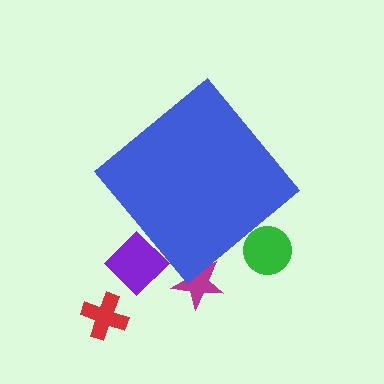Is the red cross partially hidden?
No, the red cross is fully visible.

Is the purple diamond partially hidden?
Yes, the purple diamond is partially hidden behind the blue diamond.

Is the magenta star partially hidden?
Yes, the magenta star is partially hidden behind the blue diamond.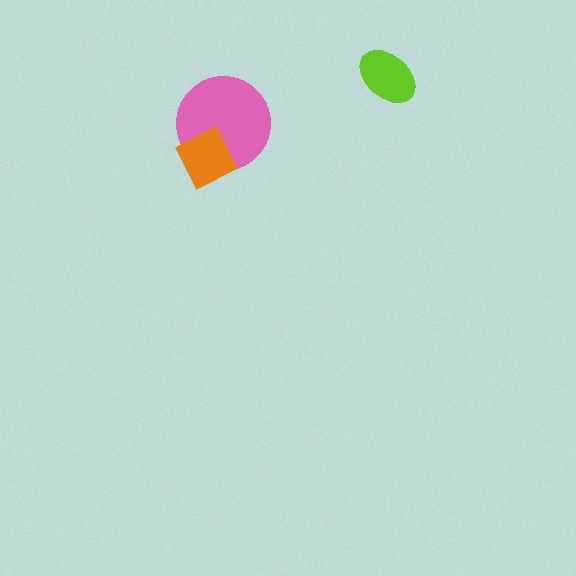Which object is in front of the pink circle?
The orange diamond is in front of the pink circle.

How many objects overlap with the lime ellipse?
0 objects overlap with the lime ellipse.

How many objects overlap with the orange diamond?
1 object overlaps with the orange diamond.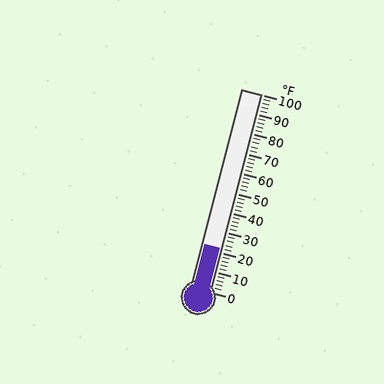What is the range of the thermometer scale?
The thermometer scale ranges from 0°F to 100°F.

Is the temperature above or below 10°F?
The temperature is above 10°F.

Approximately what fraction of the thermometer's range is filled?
The thermometer is filled to approximately 20% of its range.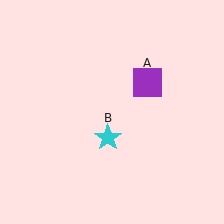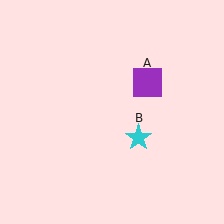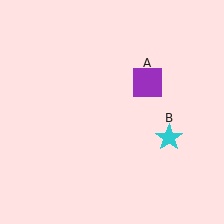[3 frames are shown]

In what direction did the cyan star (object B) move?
The cyan star (object B) moved right.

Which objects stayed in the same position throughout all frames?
Purple square (object A) remained stationary.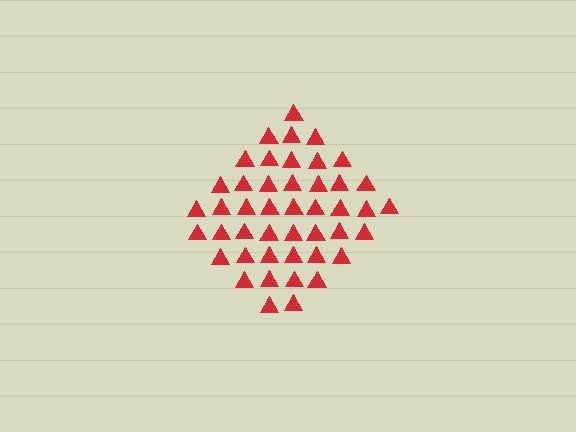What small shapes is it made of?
It is made of small triangles.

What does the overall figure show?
The overall figure shows a diamond.